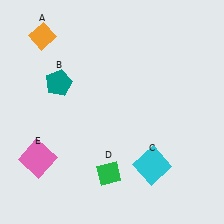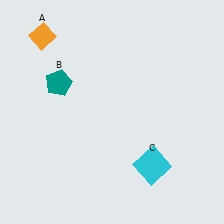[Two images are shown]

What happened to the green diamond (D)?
The green diamond (D) was removed in Image 2. It was in the bottom-left area of Image 1.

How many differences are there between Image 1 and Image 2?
There are 2 differences between the two images.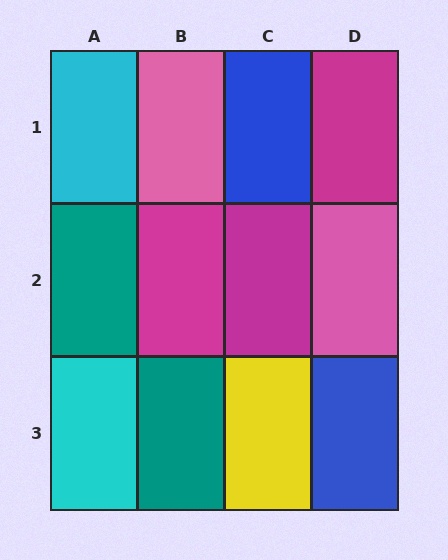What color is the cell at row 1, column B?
Pink.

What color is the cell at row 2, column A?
Teal.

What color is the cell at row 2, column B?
Magenta.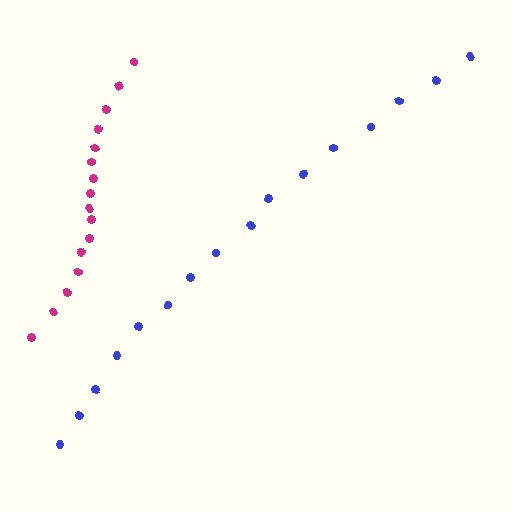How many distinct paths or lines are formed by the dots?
There are 2 distinct paths.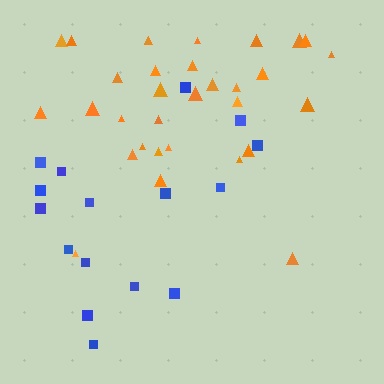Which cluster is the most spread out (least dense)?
Blue.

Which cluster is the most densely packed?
Orange.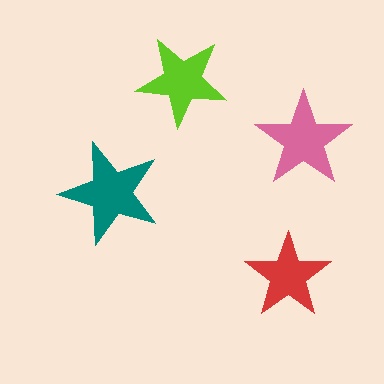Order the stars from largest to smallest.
the teal one, the pink one, the lime one, the red one.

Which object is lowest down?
The red star is bottommost.